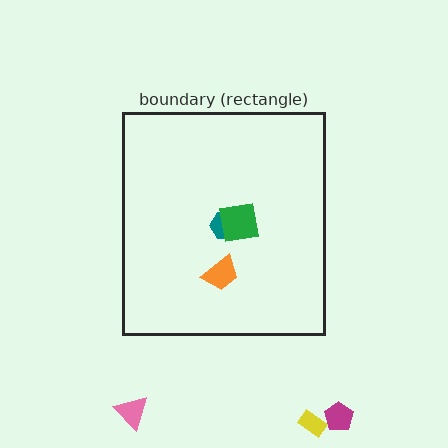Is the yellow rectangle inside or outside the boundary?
Outside.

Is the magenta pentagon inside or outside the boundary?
Outside.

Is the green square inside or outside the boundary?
Inside.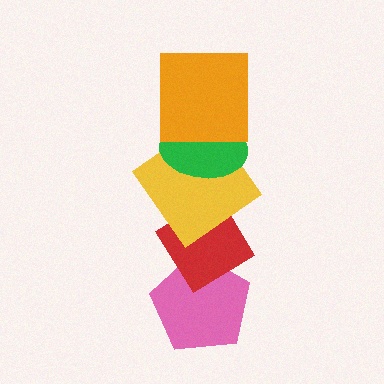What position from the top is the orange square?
The orange square is 1st from the top.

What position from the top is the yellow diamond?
The yellow diamond is 3rd from the top.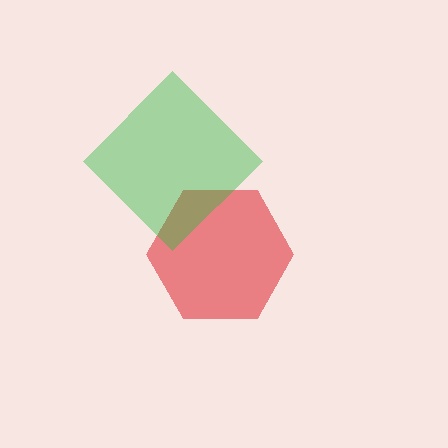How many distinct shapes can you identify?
There are 2 distinct shapes: a red hexagon, a green diamond.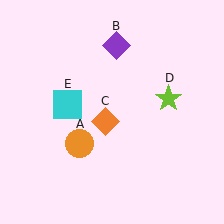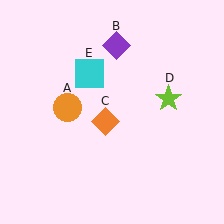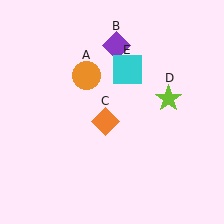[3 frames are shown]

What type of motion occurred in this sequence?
The orange circle (object A), cyan square (object E) rotated clockwise around the center of the scene.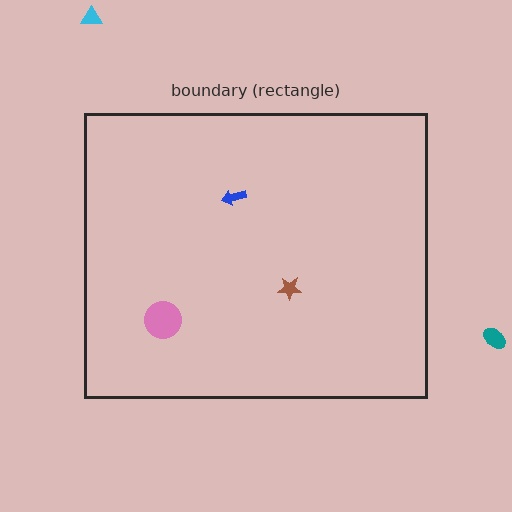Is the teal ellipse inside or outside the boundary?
Outside.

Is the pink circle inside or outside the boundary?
Inside.